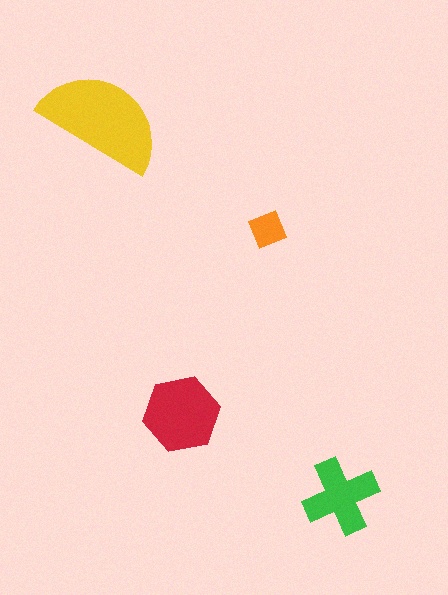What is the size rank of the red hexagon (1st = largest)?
2nd.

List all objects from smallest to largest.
The orange diamond, the green cross, the red hexagon, the yellow semicircle.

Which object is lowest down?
The green cross is bottommost.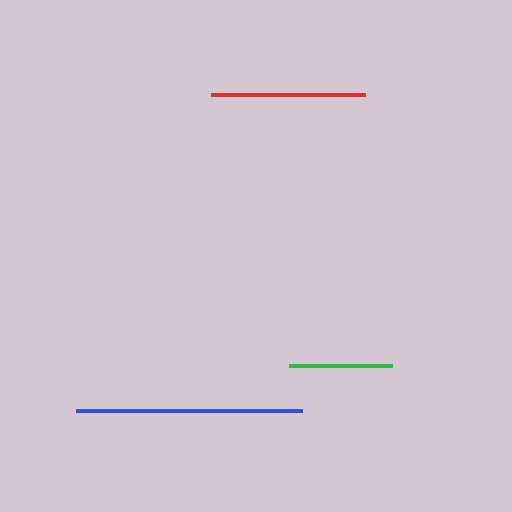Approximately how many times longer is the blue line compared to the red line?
The blue line is approximately 1.5 times the length of the red line.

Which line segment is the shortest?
The green line is the shortest at approximately 103 pixels.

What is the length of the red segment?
The red segment is approximately 153 pixels long.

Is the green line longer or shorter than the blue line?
The blue line is longer than the green line.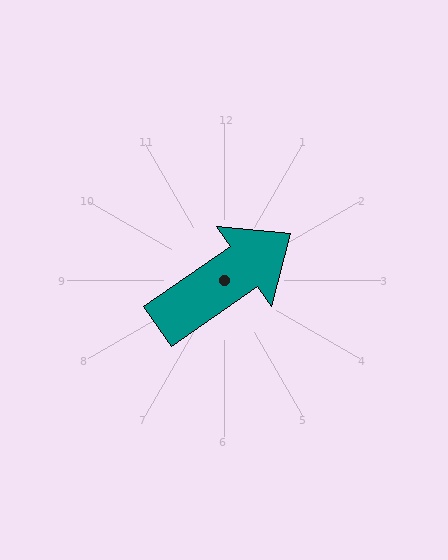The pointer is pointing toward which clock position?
Roughly 2 o'clock.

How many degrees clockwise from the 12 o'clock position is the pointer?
Approximately 55 degrees.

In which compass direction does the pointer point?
Northeast.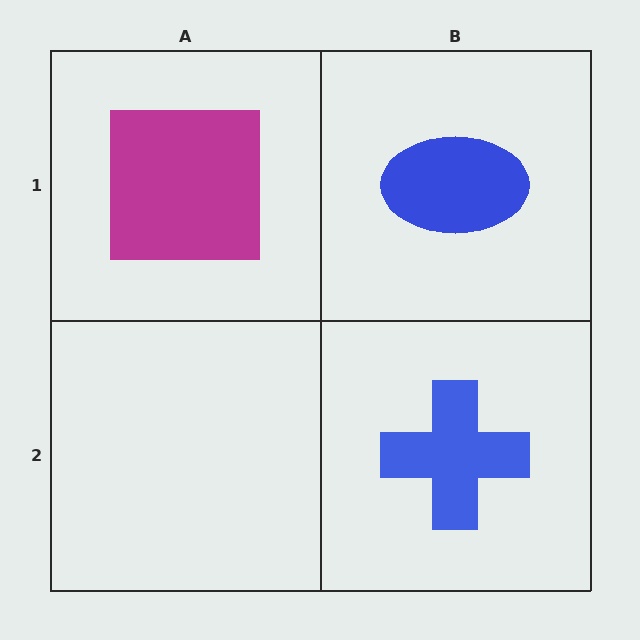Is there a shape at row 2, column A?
No, that cell is empty.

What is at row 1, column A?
A magenta square.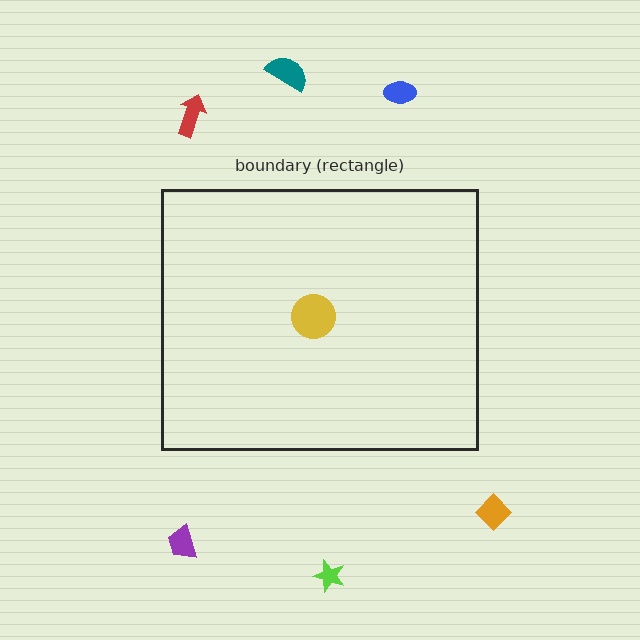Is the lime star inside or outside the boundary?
Outside.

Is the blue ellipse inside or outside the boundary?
Outside.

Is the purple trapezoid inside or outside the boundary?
Outside.